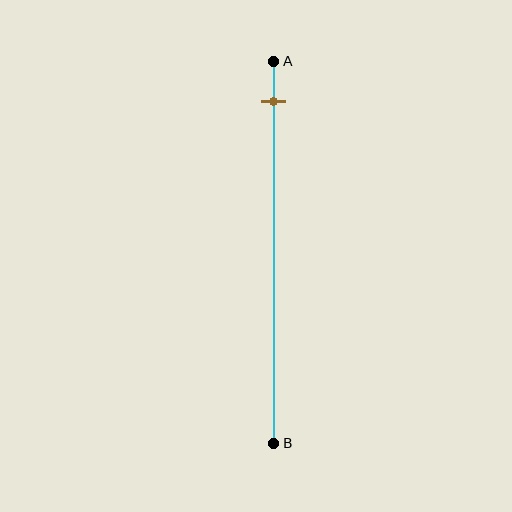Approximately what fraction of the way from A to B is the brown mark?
The brown mark is approximately 10% of the way from A to B.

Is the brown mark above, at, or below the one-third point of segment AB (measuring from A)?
The brown mark is above the one-third point of segment AB.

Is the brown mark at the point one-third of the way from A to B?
No, the mark is at about 10% from A, not at the 33% one-third point.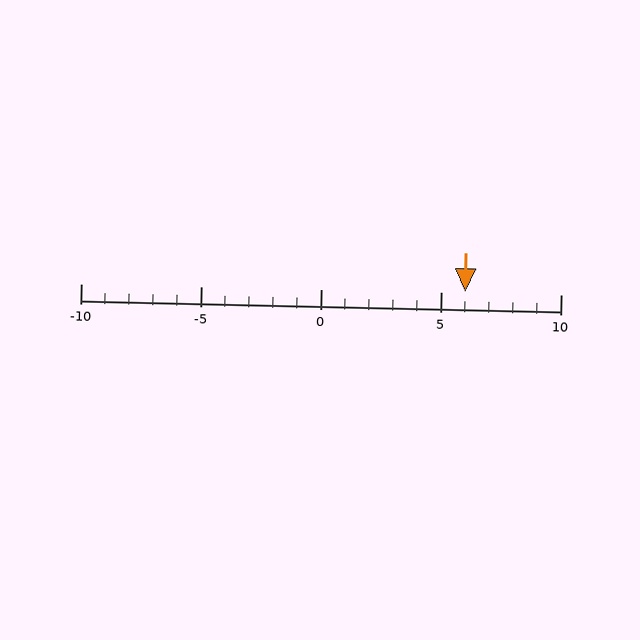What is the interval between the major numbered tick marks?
The major tick marks are spaced 5 units apart.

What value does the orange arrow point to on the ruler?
The orange arrow points to approximately 6.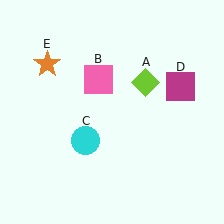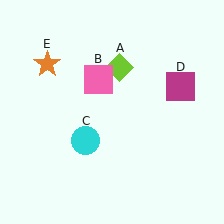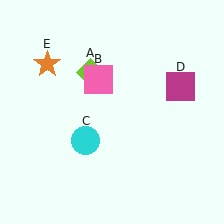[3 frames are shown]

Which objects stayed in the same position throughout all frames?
Pink square (object B) and cyan circle (object C) and magenta square (object D) and orange star (object E) remained stationary.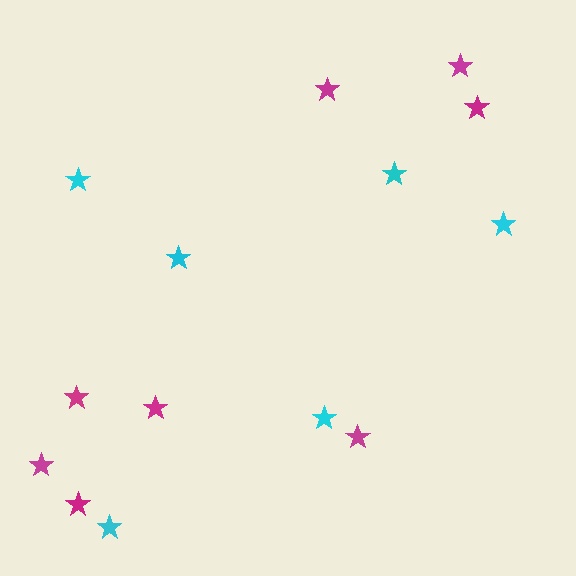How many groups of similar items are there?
There are 2 groups: one group of magenta stars (8) and one group of cyan stars (6).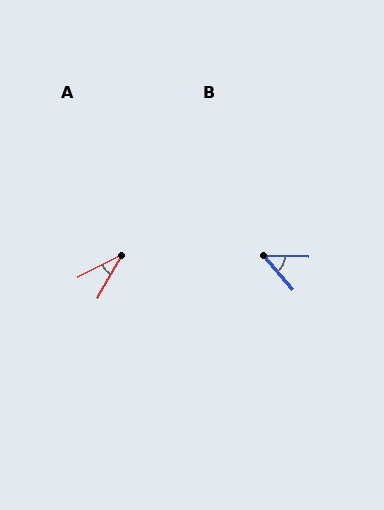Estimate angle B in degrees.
Approximately 47 degrees.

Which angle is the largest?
B, at approximately 47 degrees.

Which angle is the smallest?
A, at approximately 33 degrees.